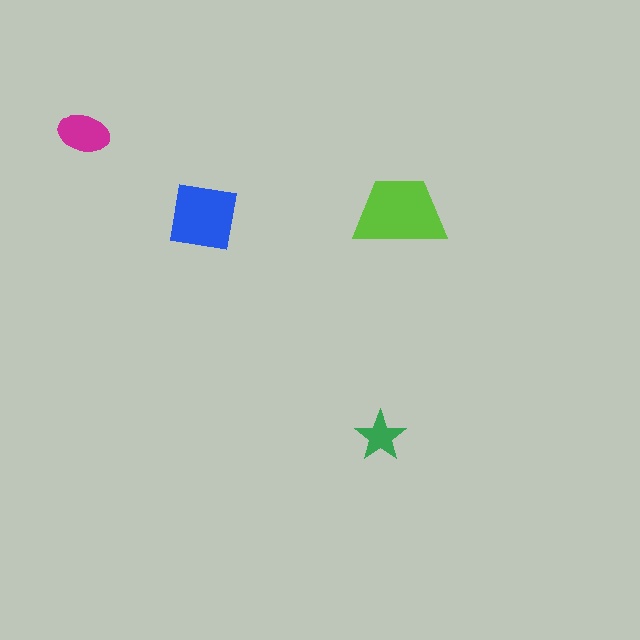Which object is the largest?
The lime trapezoid.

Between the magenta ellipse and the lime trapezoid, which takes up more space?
The lime trapezoid.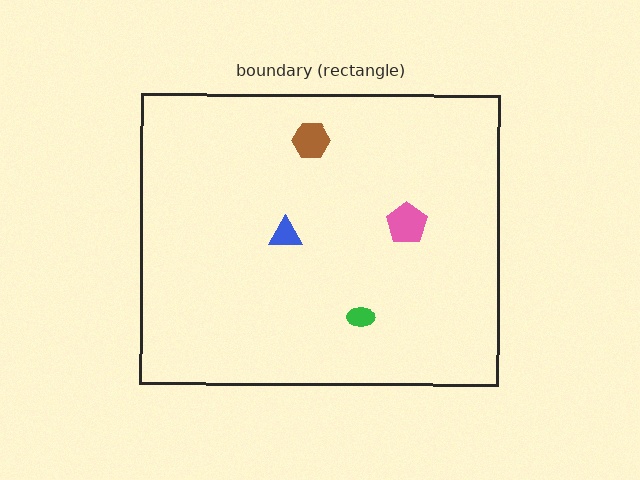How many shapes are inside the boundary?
4 inside, 0 outside.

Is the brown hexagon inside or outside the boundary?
Inside.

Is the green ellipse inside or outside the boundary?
Inside.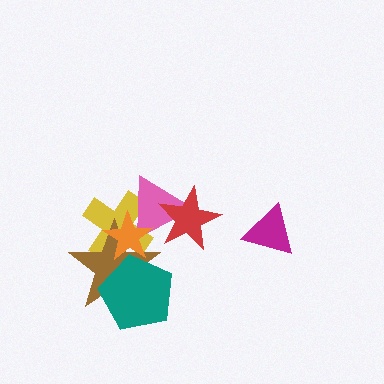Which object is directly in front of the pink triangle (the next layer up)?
The brown star is directly in front of the pink triangle.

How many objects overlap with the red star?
1 object overlaps with the red star.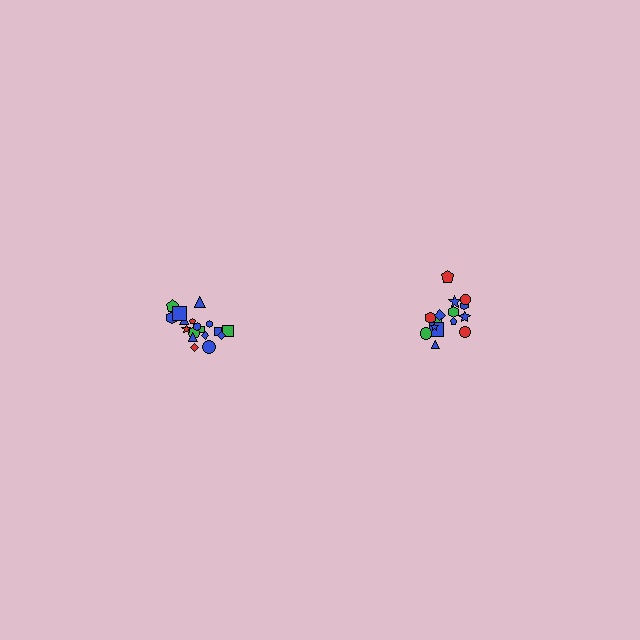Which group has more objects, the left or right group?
The left group.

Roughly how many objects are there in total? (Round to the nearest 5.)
Roughly 35 objects in total.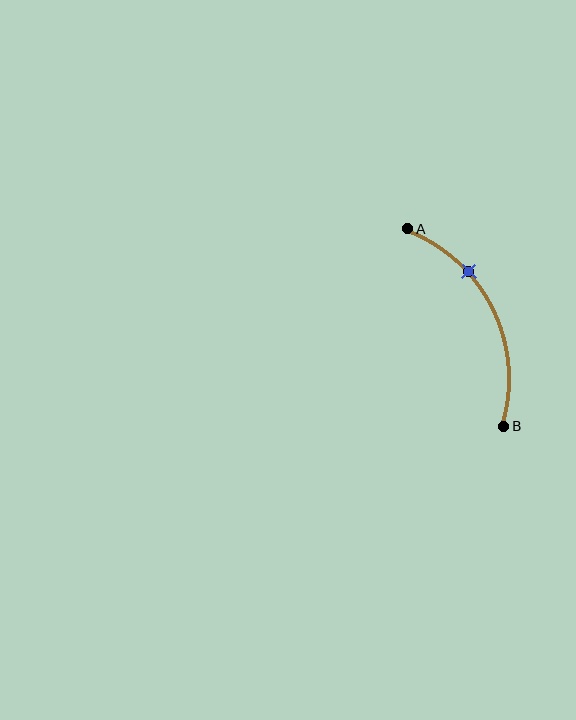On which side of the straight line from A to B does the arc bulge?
The arc bulges to the right of the straight line connecting A and B.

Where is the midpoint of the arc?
The arc midpoint is the point on the curve farthest from the straight line joining A and B. It sits to the right of that line.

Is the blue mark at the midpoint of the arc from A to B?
No. The blue mark lies on the arc but is closer to endpoint A. The arc midpoint would be at the point on the curve equidistant along the arc from both A and B.